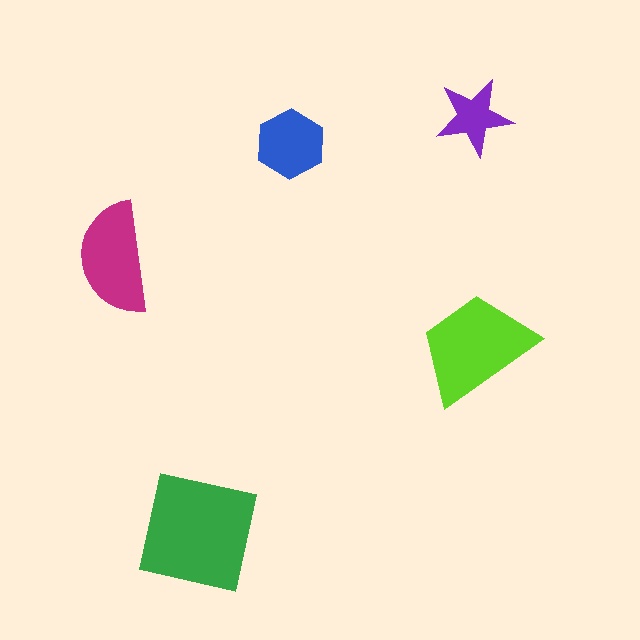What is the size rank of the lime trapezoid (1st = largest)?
2nd.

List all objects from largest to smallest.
The green square, the lime trapezoid, the magenta semicircle, the blue hexagon, the purple star.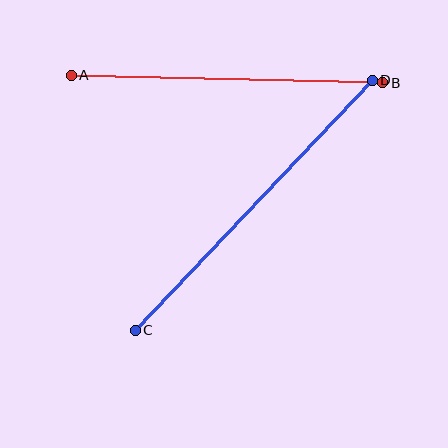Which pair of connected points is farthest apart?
Points C and D are farthest apart.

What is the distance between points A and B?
The distance is approximately 311 pixels.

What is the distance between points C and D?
The distance is approximately 345 pixels.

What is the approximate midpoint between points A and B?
The midpoint is at approximately (227, 79) pixels.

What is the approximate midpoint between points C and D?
The midpoint is at approximately (254, 205) pixels.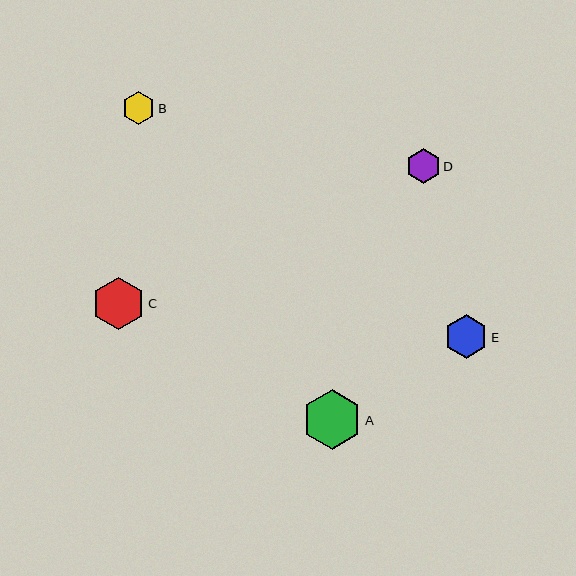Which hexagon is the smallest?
Hexagon B is the smallest with a size of approximately 33 pixels.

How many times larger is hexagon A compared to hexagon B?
Hexagon A is approximately 1.8 times the size of hexagon B.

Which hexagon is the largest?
Hexagon A is the largest with a size of approximately 60 pixels.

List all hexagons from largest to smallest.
From largest to smallest: A, C, E, D, B.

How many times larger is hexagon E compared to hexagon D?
Hexagon E is approximately 1.3 times the size of hexagon D.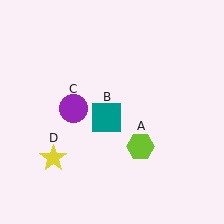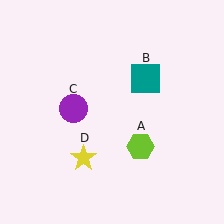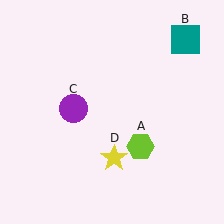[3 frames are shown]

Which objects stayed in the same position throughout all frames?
Lime hexagon (object A) and purple circle (object C) remained stationary.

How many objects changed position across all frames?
2 objects changed position: teal square (object B), yellow star (object D).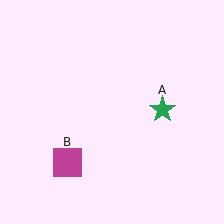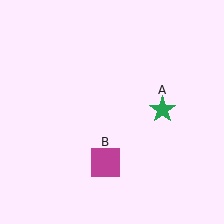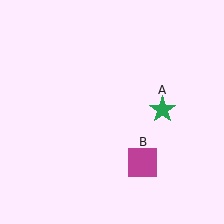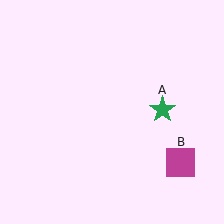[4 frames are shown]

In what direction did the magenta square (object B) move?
The magenta square (object B) moved right.